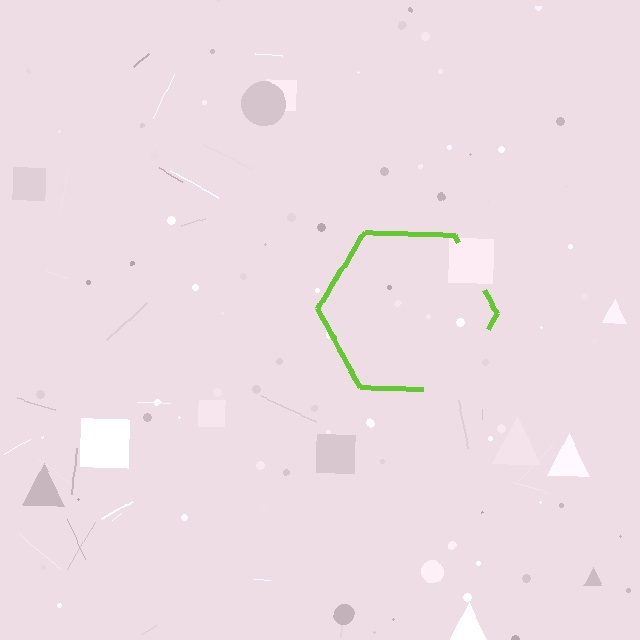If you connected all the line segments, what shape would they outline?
They would outline a hexagon.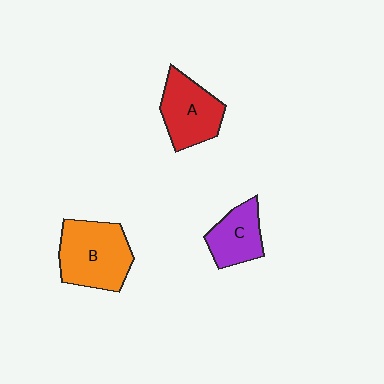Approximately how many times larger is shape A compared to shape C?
Approximately 1.3 times.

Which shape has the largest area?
Shape B (orange).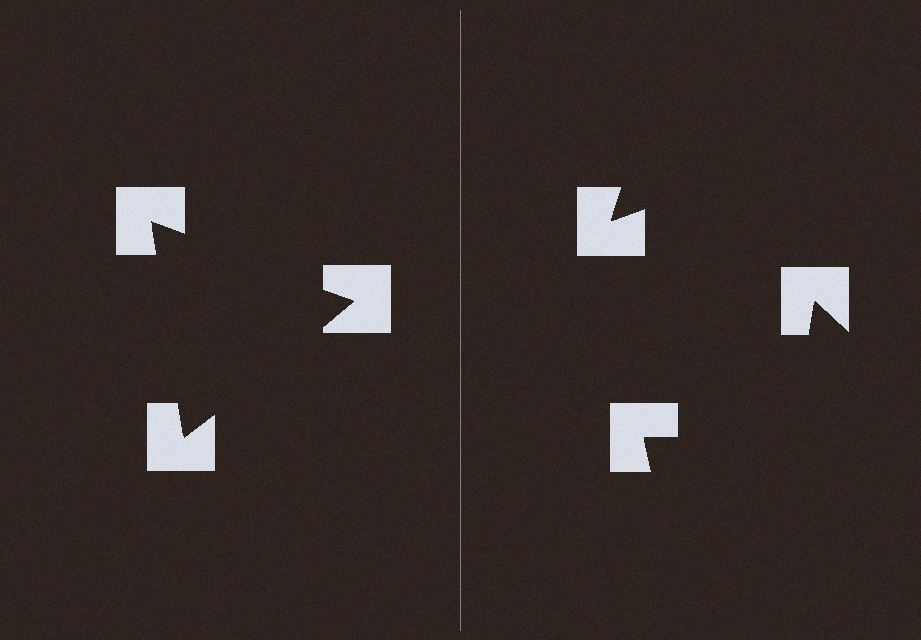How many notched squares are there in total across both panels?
6 — 3 on each side.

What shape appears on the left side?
An illusory triangle.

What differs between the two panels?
The notched squares are positioned identically on both sides; only the wedge orientations differ. On the left they align to a triangle; on the right they are misaligned.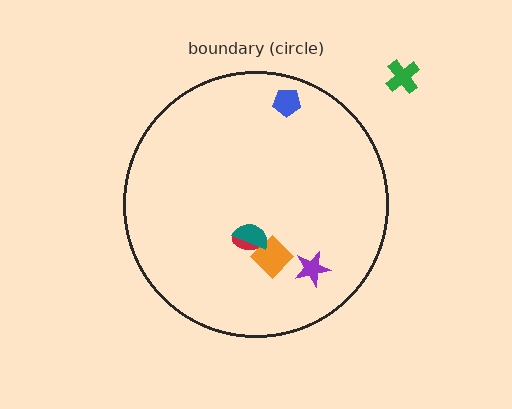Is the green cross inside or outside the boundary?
Outside.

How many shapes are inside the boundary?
5 inside, 1 outside.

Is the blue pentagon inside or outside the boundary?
Inside.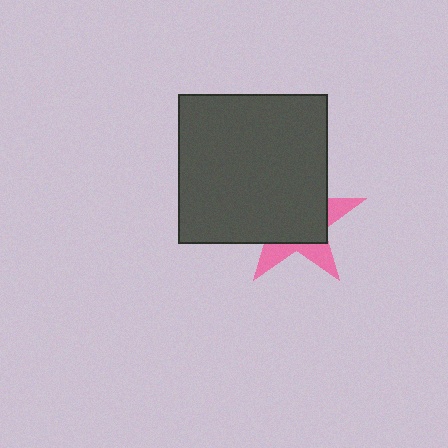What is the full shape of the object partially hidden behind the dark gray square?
The partially hidden object is a pink star.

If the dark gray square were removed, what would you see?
You would see the complete pink star.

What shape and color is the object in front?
The object in front is a dark gray square.